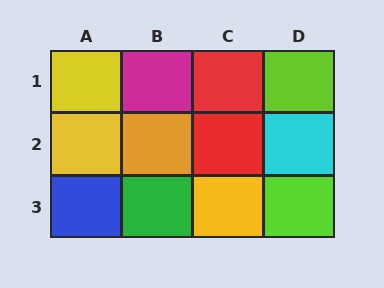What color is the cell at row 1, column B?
Magenta.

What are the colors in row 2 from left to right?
Yellow, orange, red, cyan.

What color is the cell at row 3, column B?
Green.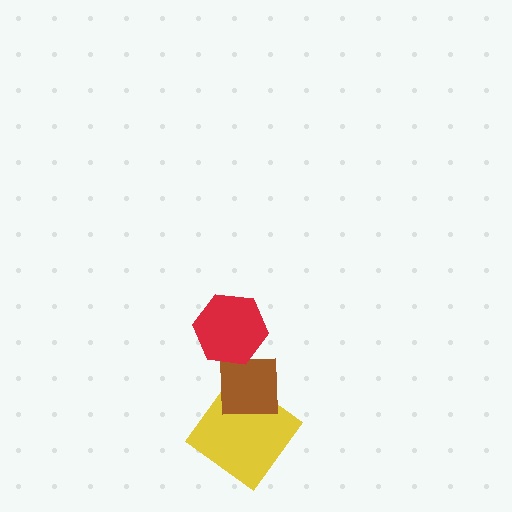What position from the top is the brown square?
The brown square is 2nd from the top.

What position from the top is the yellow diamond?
The yellow diamond is 3rd from the top.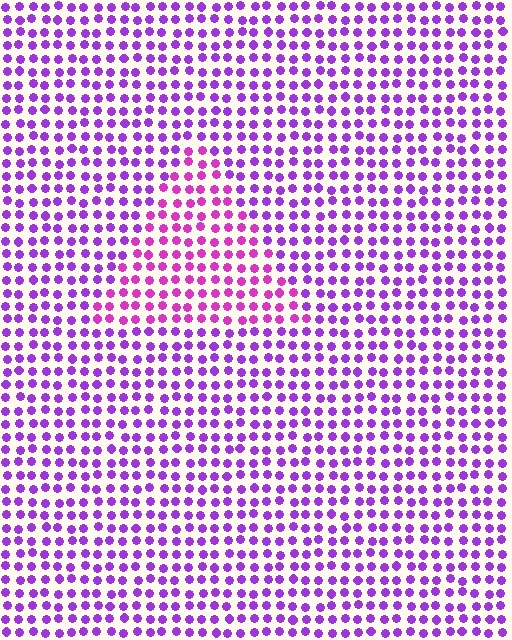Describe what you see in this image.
The image is filled with small purple elements in a uniform arrangement. A triangle-shaped region is visible where the elements are tinted to a slightly different hue, forming a subtle color boundary.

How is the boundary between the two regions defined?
The boundary is defined purely by a slight shift in hue (about 30 degrees). Spacing, size, and orientation are identical on both sides.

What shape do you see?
I see a triangle.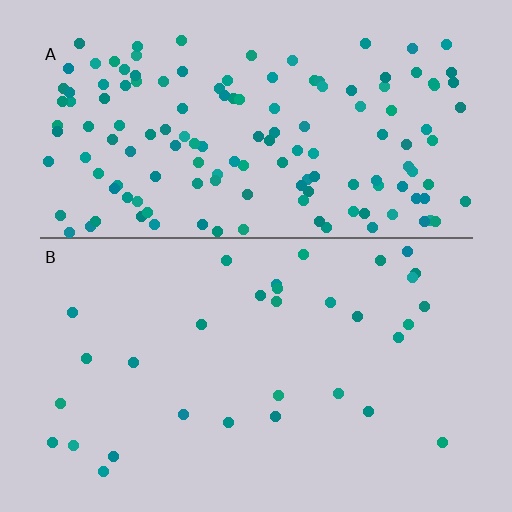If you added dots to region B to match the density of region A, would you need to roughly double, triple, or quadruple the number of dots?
Approximately quadruple.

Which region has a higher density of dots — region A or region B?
A (the top).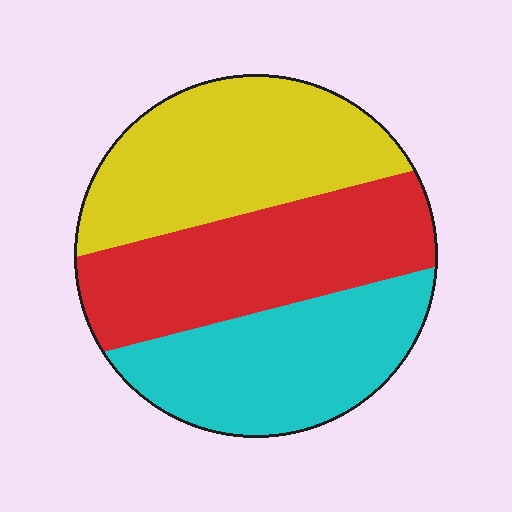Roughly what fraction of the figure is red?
Red covers 34% of the figure.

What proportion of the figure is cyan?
Cyan takes up between a quarter and a half of the figure.